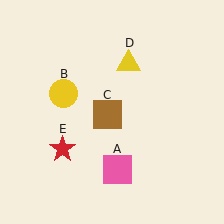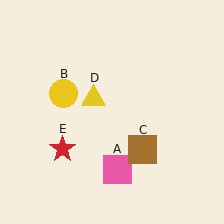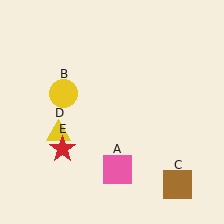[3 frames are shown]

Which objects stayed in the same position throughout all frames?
Pink square (object A) and yellow circle (object B) and red star (object E) remained stationary.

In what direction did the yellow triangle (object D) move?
The yellow triangle (object D) moved down and to the left.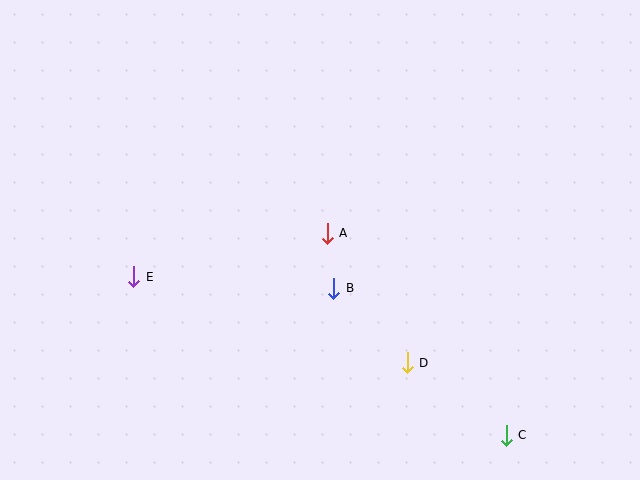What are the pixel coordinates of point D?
Point D is at (407, 363).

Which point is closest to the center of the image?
Point A at (327, 233) is closest to the center.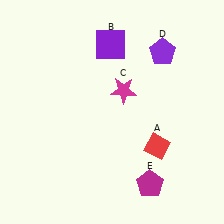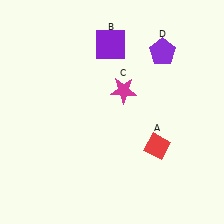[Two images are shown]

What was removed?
The magenta pentagon (E) was removed in Image 2.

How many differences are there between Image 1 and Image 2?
There is 1 difference between the two images.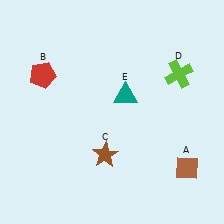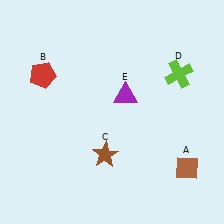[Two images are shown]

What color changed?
The triangle (E) changed from teal in Image 1 to purple in Image 2.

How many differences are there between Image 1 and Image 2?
There is 1 difference between the two images.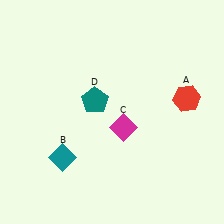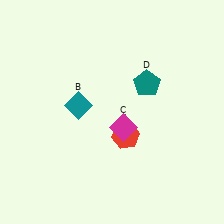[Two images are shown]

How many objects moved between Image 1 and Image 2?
3 objects moved between the two images.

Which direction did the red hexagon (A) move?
The red hexagon (A) moved left.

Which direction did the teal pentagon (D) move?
The teal pentagon (D) moved right.